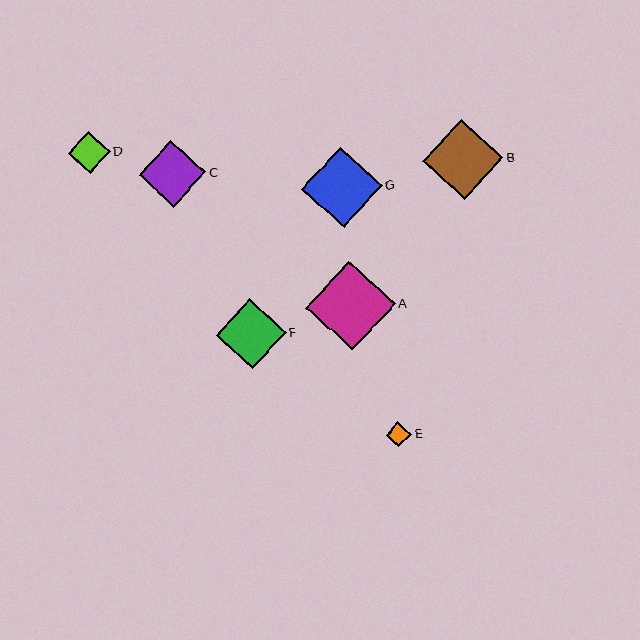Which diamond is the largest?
Diamond A is the largest with a size of approximately 90 pixels.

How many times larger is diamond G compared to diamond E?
Diamond G is approximately 3.2 times the size of diamond E.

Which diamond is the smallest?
Diamond E is the smallest with a size of approximately 25 pixels.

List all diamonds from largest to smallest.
From largest to smallest: A, G, B, F, C, D, E.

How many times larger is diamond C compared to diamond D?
Diamond C is approximately 1.6 times the size of diamond D.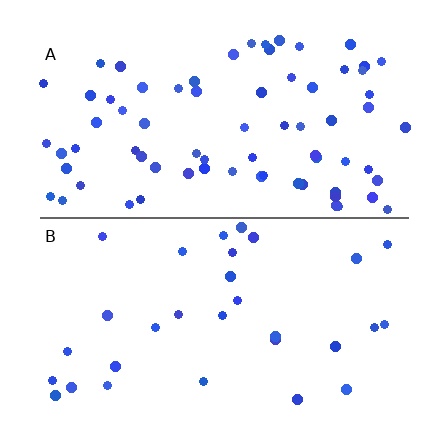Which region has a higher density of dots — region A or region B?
A (the top).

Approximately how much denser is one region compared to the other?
Approximately 2.5× — region A over region B.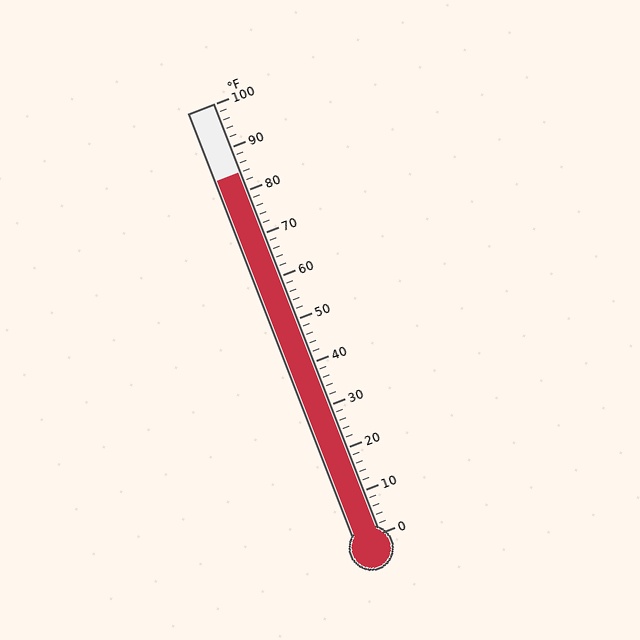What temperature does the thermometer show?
The thermometer shows approximately 84°F.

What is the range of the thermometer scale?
The thermometer scale ranges from 0°F to 100°F.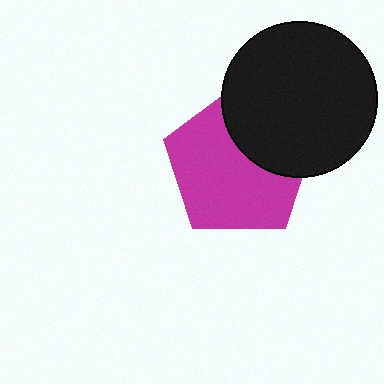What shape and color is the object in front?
The object in front is a black circle.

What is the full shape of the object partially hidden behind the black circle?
The partially hidden object is a magenta pentagon.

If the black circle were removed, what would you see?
You would see the complete magenta pentagon.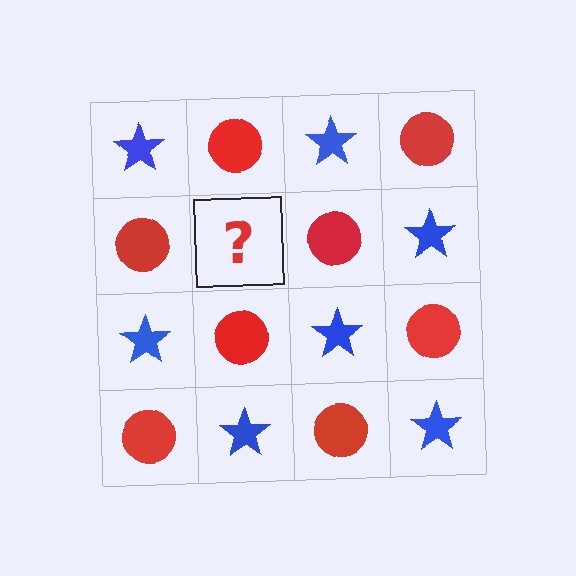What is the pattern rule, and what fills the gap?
The rule is that it alternates blue star and red circle in a checkerboard pattern. The gap should be filled with a blue star.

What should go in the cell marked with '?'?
The missing cell should contain a blue star.